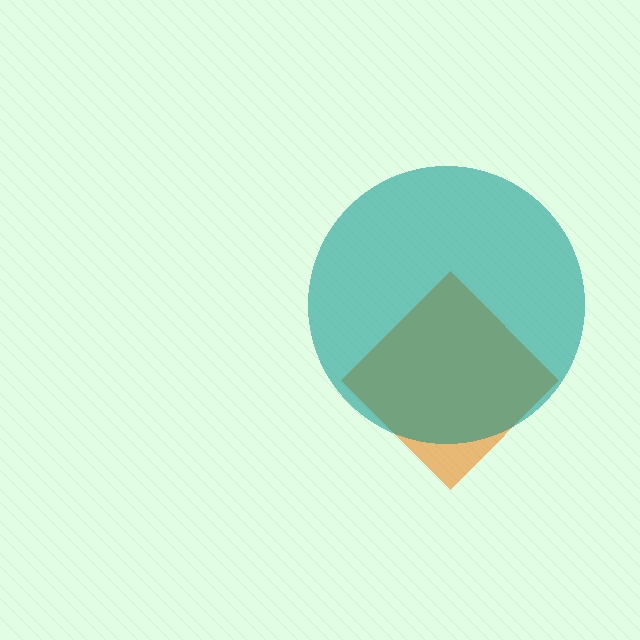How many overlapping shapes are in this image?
There are 2 overlapping shapes in the image.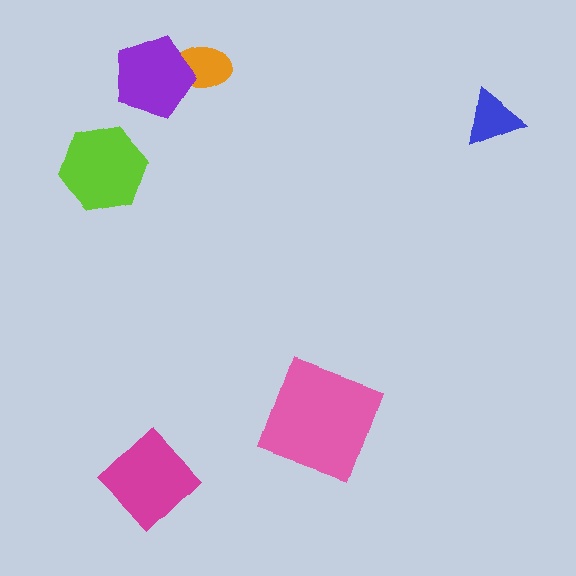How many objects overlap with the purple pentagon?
1 object overlaps with the purple pentagon.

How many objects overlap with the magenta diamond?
0 objects overlap with the magenta diamond.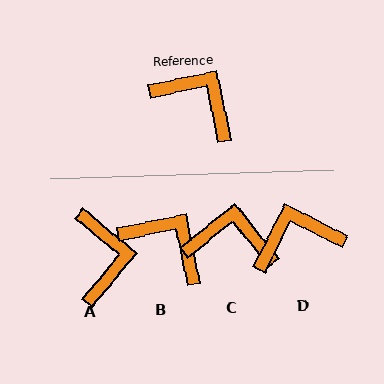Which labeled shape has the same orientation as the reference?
B.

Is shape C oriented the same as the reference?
No, it is off by about 27 degrees.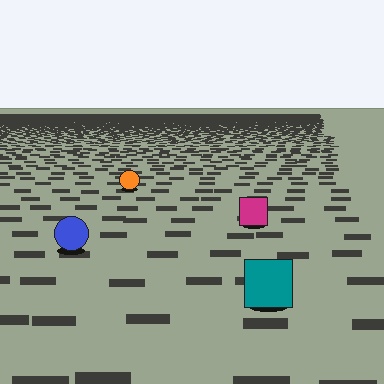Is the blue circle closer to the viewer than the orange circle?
Yes. The blue circle is closer — you can tell from the texture gradient: the ground texture is coarser near it.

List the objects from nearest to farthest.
From nearest to farthest: the teal square, the blue circle, the magenta square, the orange circle.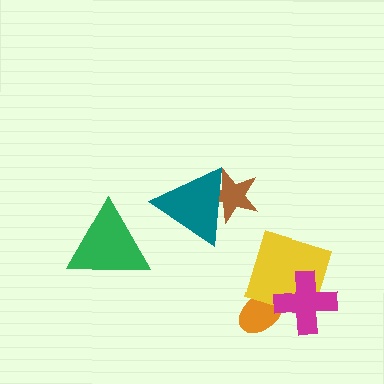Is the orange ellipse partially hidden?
Yes, it is partially covered by another shape.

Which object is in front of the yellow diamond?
The magenta cross is in front of the yellow diamond.